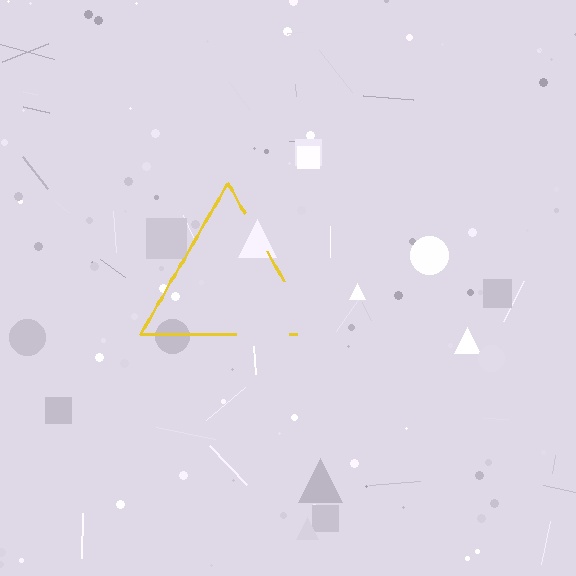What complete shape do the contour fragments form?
The contour fragments form a triangle.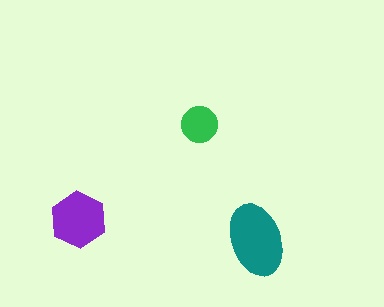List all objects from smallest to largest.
The green circle, the purple hexagon, the teal ellipse.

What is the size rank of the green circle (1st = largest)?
3rd.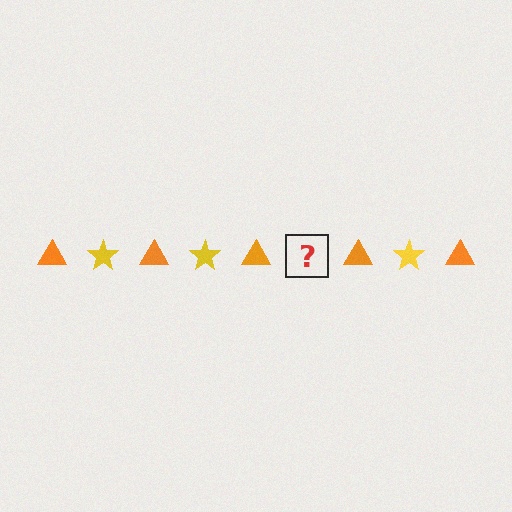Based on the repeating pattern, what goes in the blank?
The blank should be a yellow star.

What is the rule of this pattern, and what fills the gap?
The rule is that the pattern alternates between orange triangle and yellow star. The gap should be filled with a yellow star.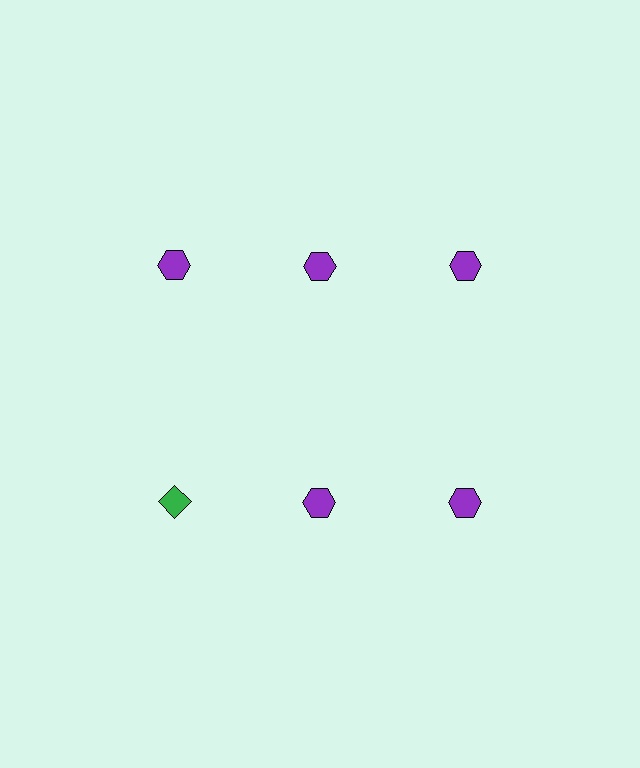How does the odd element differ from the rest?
It differs in both color (green instead of purple) and shape (diamond instead of hexagon).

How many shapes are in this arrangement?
There are 6 shapes arranged in a grid pattern.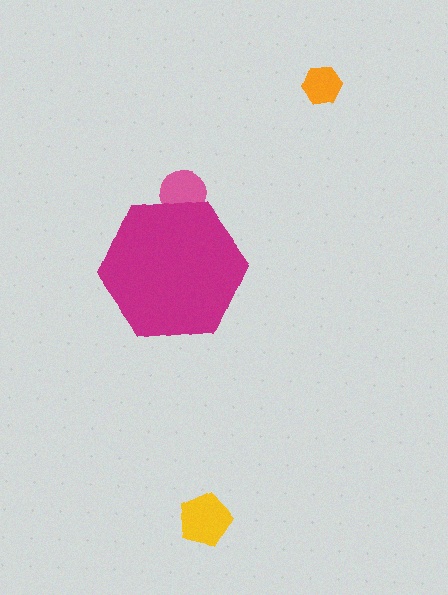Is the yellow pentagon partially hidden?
No, the yellow pentagon is fully visible.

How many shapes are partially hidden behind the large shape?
1 shape is partially hidden.